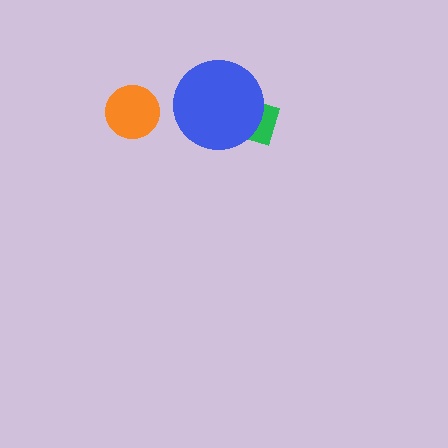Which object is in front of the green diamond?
The blue circle is in front of the green diamond.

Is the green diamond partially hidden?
Yes, it is partially covered by another shape.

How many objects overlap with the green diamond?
1 object overlaps with the green diamond.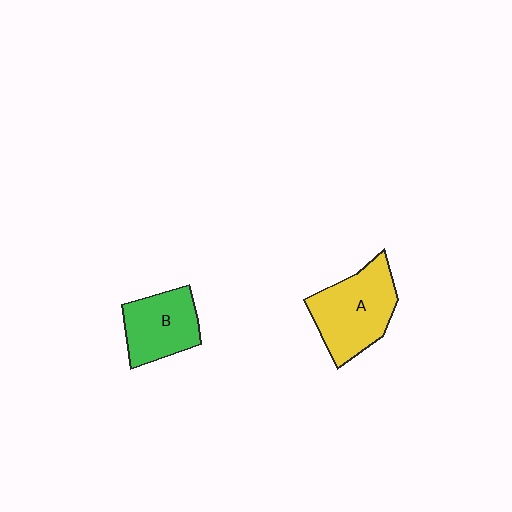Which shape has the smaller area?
Shape B (green).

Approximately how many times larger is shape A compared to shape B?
Approximately 1.3 times.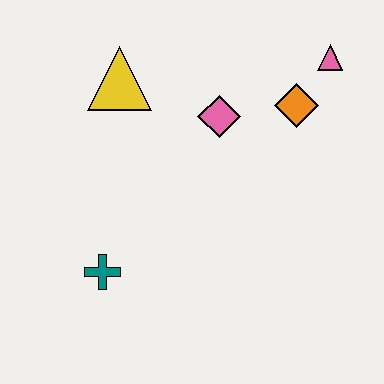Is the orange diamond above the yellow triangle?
No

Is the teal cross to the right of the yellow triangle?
No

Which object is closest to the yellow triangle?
The pink diamond is closest to the yellow triangle.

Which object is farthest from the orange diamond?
The teal cross is farthest from the orange diamond.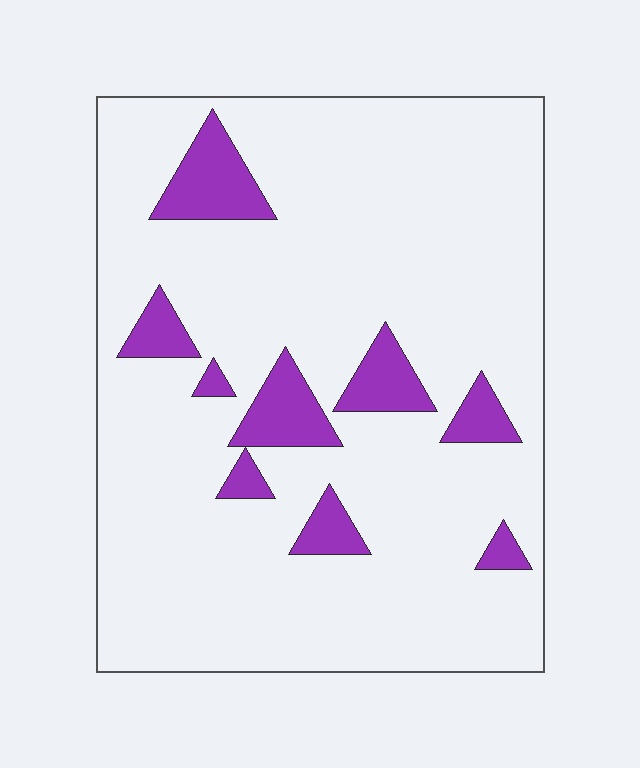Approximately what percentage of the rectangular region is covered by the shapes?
Approximately 10%.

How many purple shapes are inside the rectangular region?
9.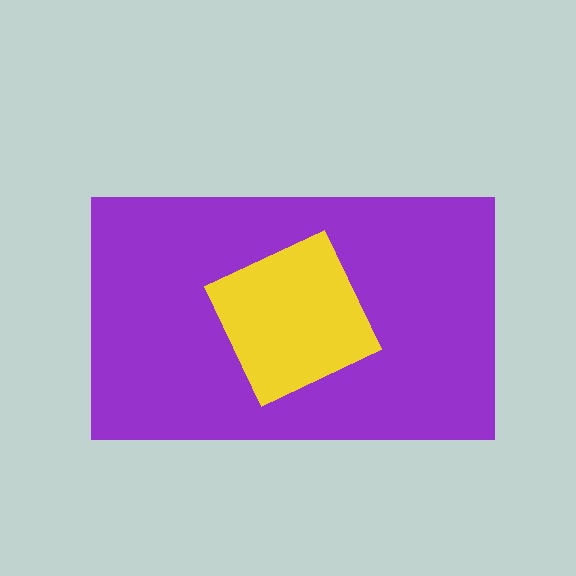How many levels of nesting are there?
2.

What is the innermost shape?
The yellow diamond.